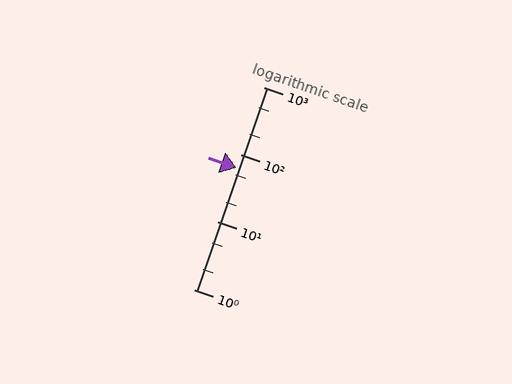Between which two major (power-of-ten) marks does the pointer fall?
The pointer is between 10 and 100.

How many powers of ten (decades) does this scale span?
The scale spans 3 decades, from 1 to 1000.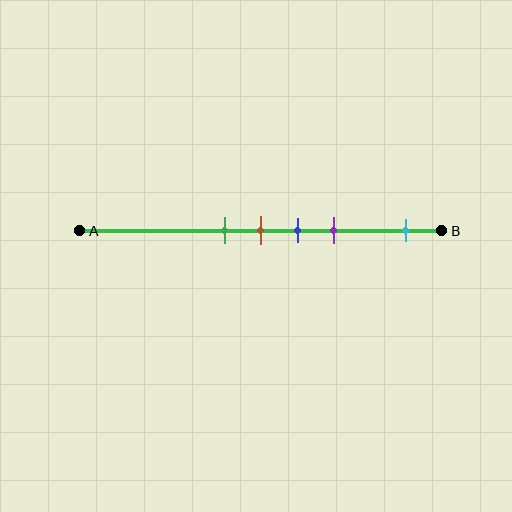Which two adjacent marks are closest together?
The green and brown marks are the closest adjacent pair.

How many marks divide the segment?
There are 5 marks dividing the segment.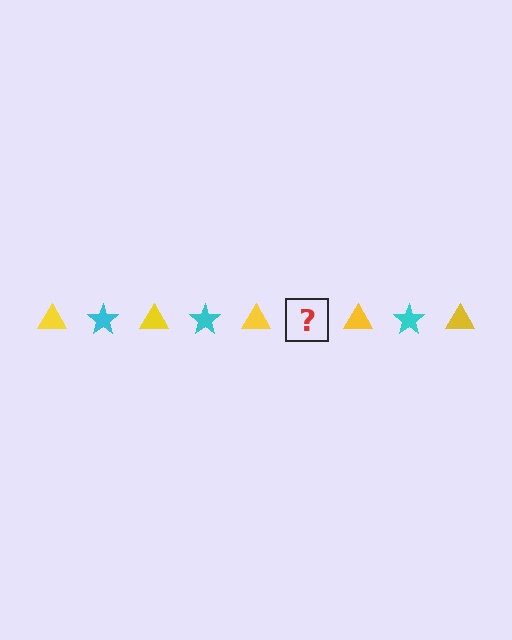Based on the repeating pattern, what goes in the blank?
The blank should be a cyan star.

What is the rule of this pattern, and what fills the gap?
The rule is that the pattern alternates between yellow triangle and cyan star. The gap should be filled with a cyan star.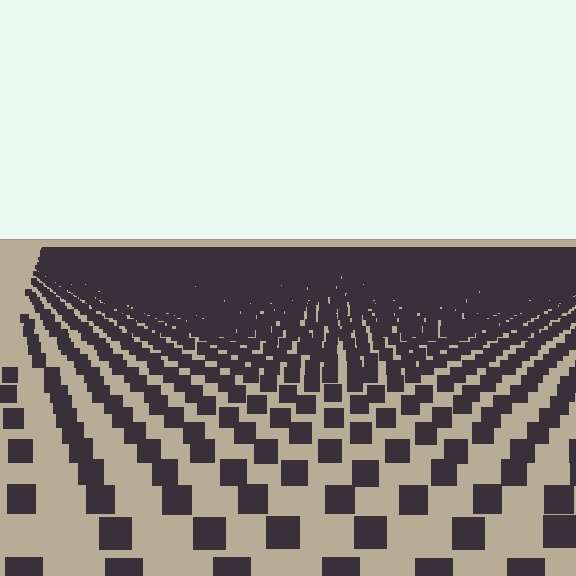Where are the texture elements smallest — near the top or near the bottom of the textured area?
Near the top.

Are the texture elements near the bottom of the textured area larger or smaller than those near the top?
Larger. Near the bottom, elements are closer to the viewer and appear at a bigger on-screen size.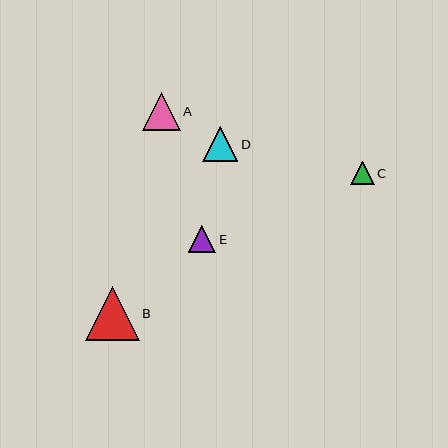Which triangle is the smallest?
Triangle C is the smallest with a size of approximately 24 pixels.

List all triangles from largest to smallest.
From largest to smallest: B, A, D, E, C.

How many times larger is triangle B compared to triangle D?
Triangle B is approximately 1.5 times the size of triangle D.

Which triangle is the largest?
Triangle B is the largest with a size of approximately 54 pixels.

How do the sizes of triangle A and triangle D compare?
Triangle A and triangle D are approximately the same size.